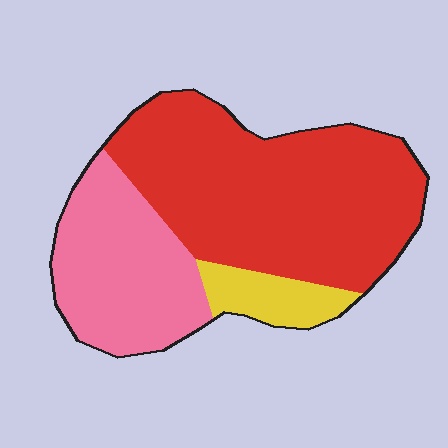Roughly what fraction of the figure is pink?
Pink covers around 30% of the figure.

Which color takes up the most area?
Red, at roughly 60%.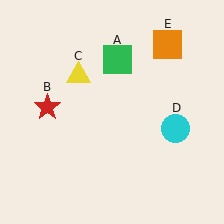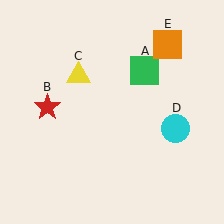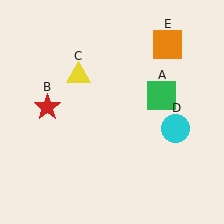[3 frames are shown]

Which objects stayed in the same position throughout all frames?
Red star (object B) and yellow triangle (object C) and cyan circle (object D) and orange square (object E) remained stationary.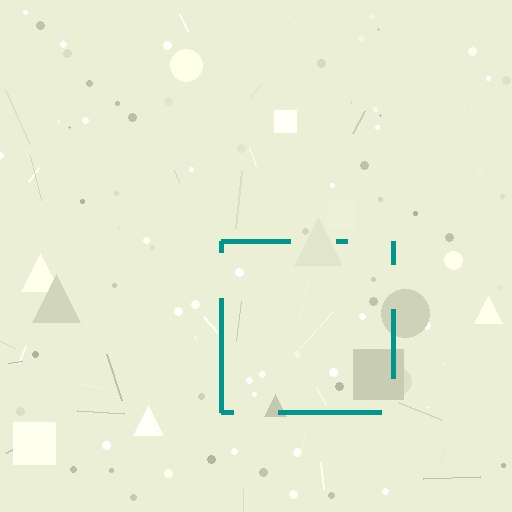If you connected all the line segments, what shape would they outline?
They would outline a square.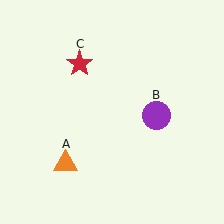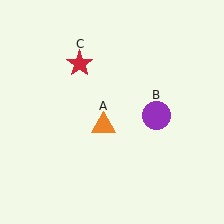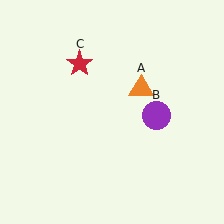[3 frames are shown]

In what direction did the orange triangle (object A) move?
The orange triangle (object A) moved up and to the right.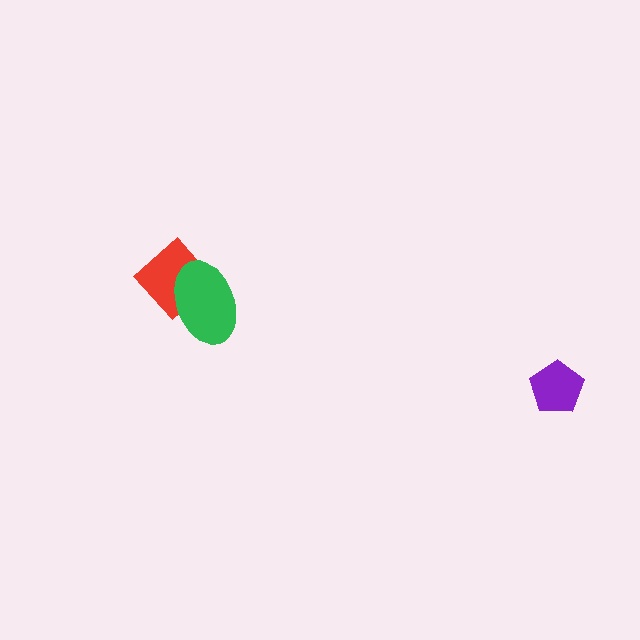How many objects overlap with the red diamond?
1 object overlaps with the red diamond.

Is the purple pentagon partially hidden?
No, no other shape covers it.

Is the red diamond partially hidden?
Yes, it is partially covered by another shape.